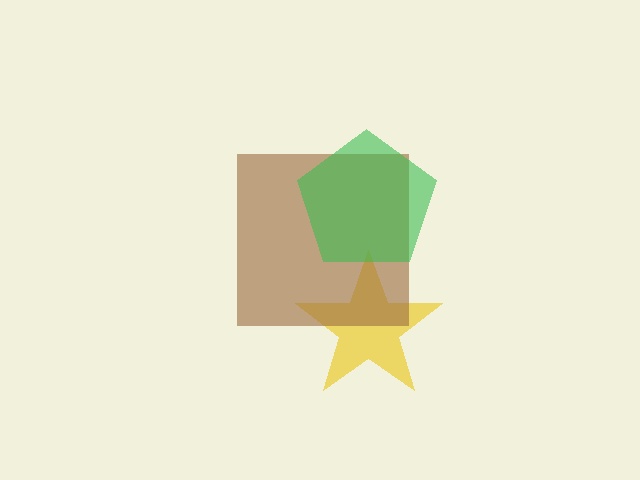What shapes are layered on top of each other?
The layered shapes are: a yellow star, a brown square, a green pentagon.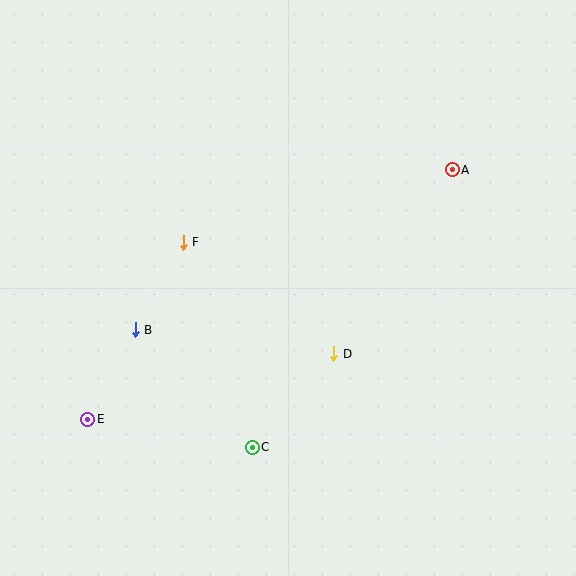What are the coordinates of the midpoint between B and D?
The midpoint between B and D is at (234, 342).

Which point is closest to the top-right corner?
Point A is closest to the top-right corner.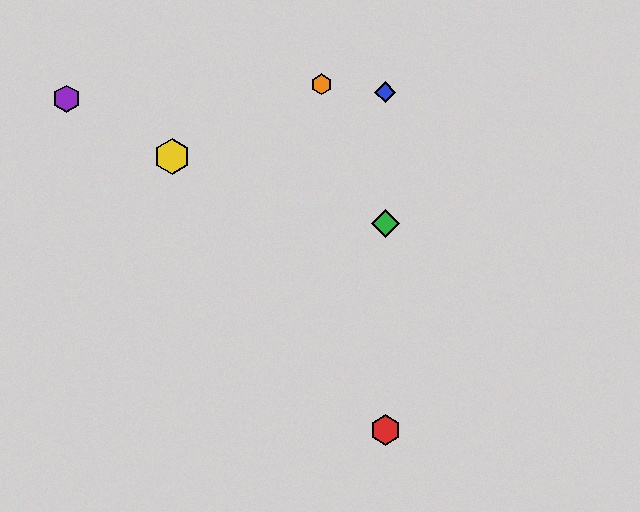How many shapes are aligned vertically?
3 shapes (the red hexagon, the blue diamond, the green diamond) are aligned vertically.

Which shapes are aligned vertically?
The red hexagon, the blue diamond, the green diamond are aligned vertically.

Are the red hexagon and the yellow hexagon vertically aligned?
No, the red hexagon is at x≈385 and the yellow hexagon is at x≈172.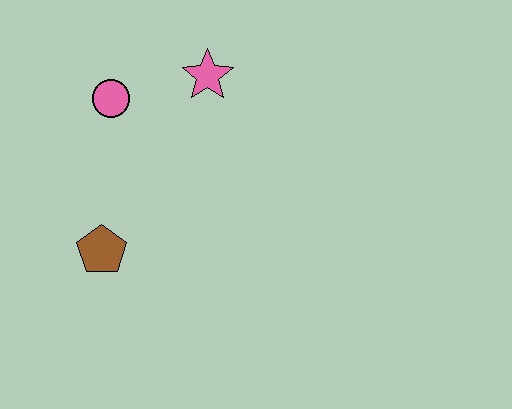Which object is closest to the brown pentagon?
The pink circle is closest to the brown pentagon.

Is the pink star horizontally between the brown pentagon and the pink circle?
No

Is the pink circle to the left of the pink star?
Yes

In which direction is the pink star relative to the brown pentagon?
The pink star is above the brown pentagon.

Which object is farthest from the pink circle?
The brown pentagon is farthest from the pink circle.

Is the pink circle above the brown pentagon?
Yes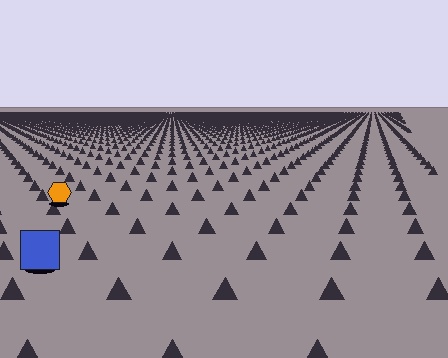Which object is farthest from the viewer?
The orange hexagon is farthest from the viewer. It appears smaller and the ground texture around it is denser.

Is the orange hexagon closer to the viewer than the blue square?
No. The blue square is closer — you can tell from the texture gradient: the ground texture is coarser near it.